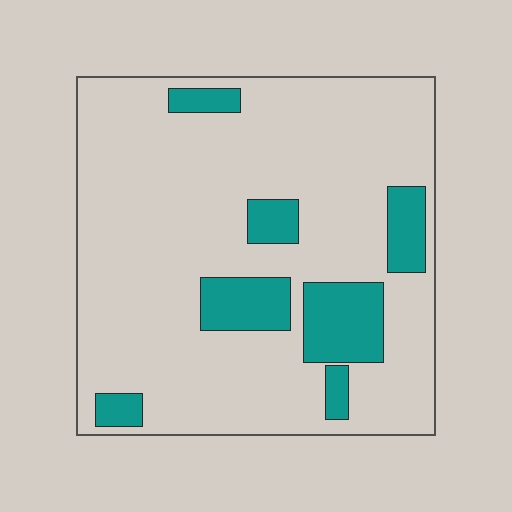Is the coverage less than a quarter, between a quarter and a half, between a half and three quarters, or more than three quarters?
Less than a quarter.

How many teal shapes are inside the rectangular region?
7.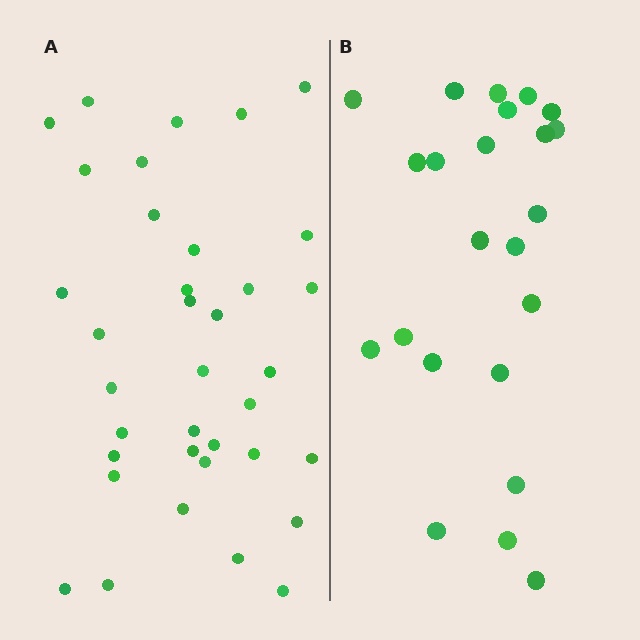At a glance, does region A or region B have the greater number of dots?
Region A (the left region) has more dots.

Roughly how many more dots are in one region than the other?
Region A has approximately 15 more dots than region B.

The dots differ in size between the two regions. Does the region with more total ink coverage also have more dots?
No. Region B has more total ink coverage because its dots are larger, but region A actually contains more individual dots. Total area can be misleading — the number of items is what matters here.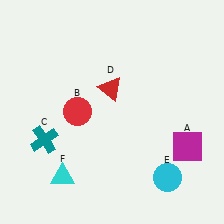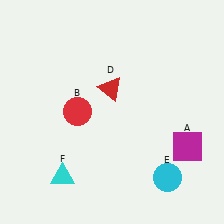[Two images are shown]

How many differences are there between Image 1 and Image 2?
There is 1 difference between the two images.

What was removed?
The teal cross (C) was removed in Image 2.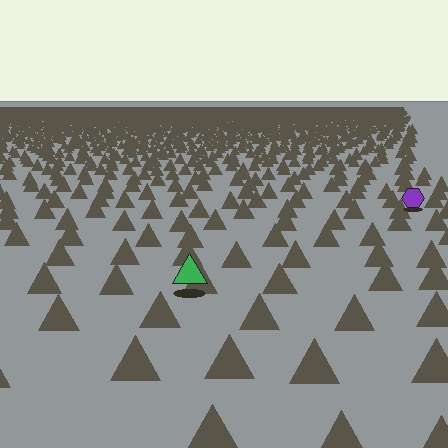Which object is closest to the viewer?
The green triangle is closest. The texture marks near it are larger and more spread out.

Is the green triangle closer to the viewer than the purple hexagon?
Yes. The green triangle is closer — you can tell from the texture gradient: the ground texture is coarser near it.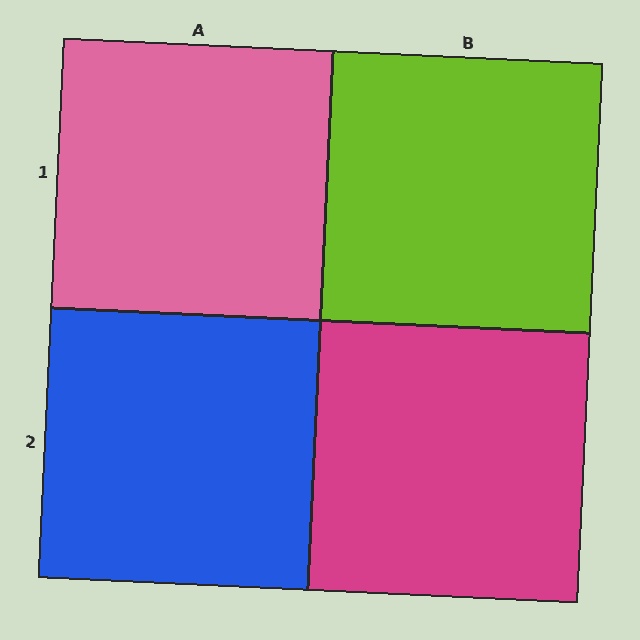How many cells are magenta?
1 cell is magenta.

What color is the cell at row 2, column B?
Magenta.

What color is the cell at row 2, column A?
Blue.